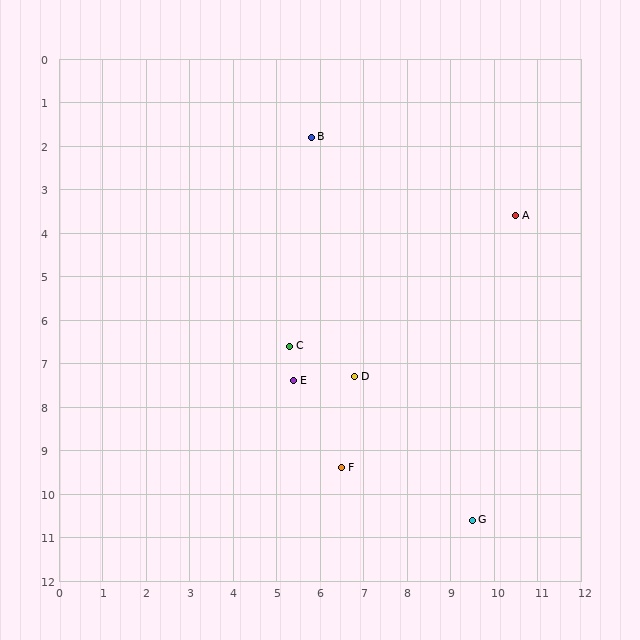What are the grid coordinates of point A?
Point A is at approximately (10.5, 3.6).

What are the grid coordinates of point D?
Point D is at approximately (6.8, 7.3).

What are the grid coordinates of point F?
Point F is at approximately (6.5, 9.4).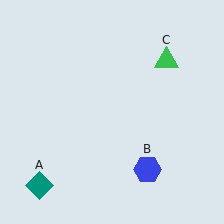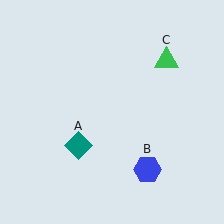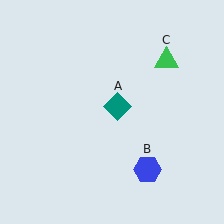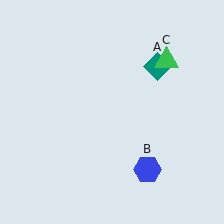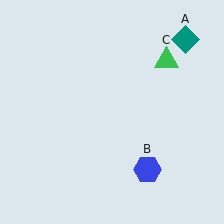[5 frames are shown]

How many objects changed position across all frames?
1 object changed position: teal diamond (object A).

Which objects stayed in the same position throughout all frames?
Blue hexagon (object B) and green triangle (object C) remained stationary.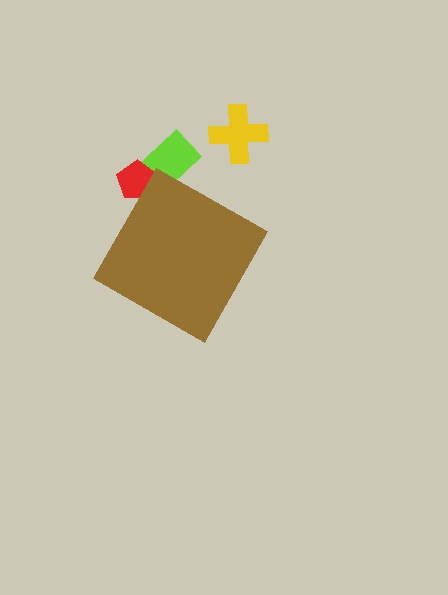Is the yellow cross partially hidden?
No, the yellow cross is fully visible.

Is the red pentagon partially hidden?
Yes, the red pentagon is partially hidden behind the brown diamond.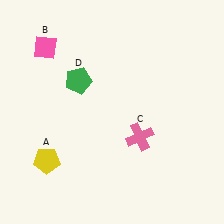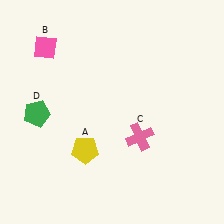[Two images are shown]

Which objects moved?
The objects that moved are: the yellow pentagon (A), the green pentagon (D).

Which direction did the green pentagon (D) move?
The green pentagon (D) moved left.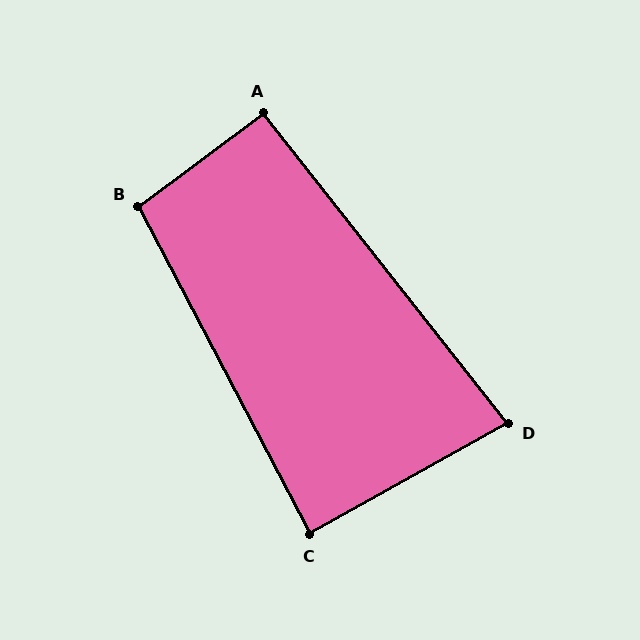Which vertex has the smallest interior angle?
D, at approximately 81 degrees.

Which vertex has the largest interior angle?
B, at approximately 99 degrees.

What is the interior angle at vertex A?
Approximately 92 degrees (approximately right).